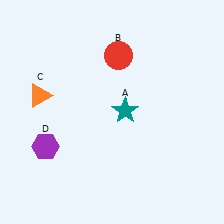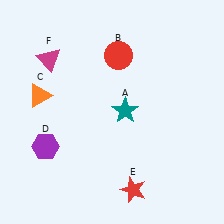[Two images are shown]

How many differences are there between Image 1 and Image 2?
There are 2 differences between the two images.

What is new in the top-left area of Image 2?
A magenta triangle (F) was added in the top-left area of Image 2.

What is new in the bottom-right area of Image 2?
A red star (E) was added in the bottom-right area of Image 2.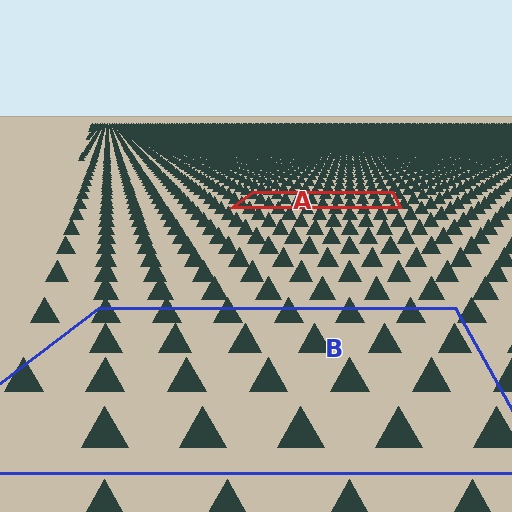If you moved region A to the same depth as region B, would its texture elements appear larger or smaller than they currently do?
They would appear larger. At a closer depth, the same texture elements are projected at a bigger on-screen size.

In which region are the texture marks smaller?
The texture marks are smaller in region A, because it is farther away.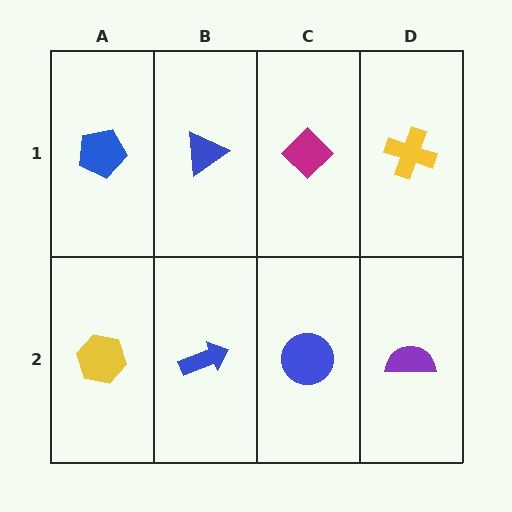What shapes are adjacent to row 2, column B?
A blue triangle (row 1, column B), a yellow hexagon (row 2, column A), a blue circle (row 2, column C).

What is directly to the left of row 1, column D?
A magenta diamond.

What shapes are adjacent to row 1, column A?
A yellow hexagon (row 2, column A), a blue triangle (row 1, column B).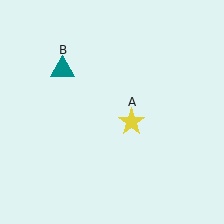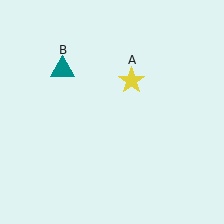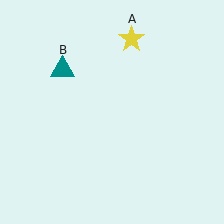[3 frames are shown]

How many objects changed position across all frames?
1 object changed position: yellow star (object A).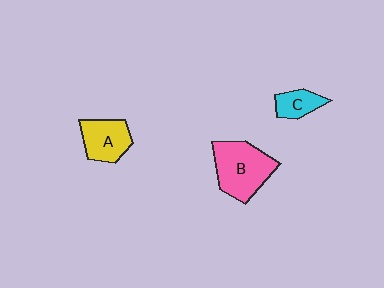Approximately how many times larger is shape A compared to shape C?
Approximately 1.6 times.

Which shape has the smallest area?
Shape C (cyan).